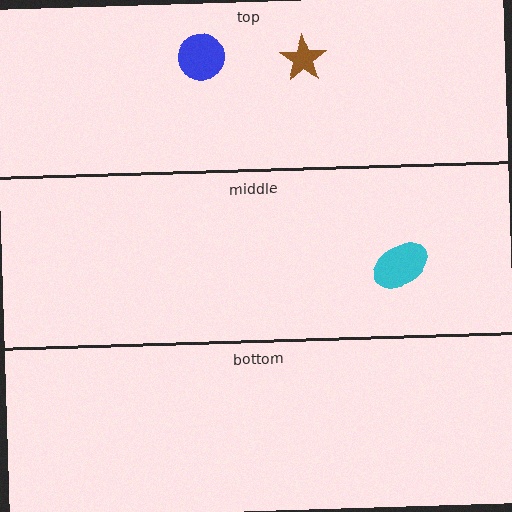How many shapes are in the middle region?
1.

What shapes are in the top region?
The blue circle, the brown star.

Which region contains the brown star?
The top region.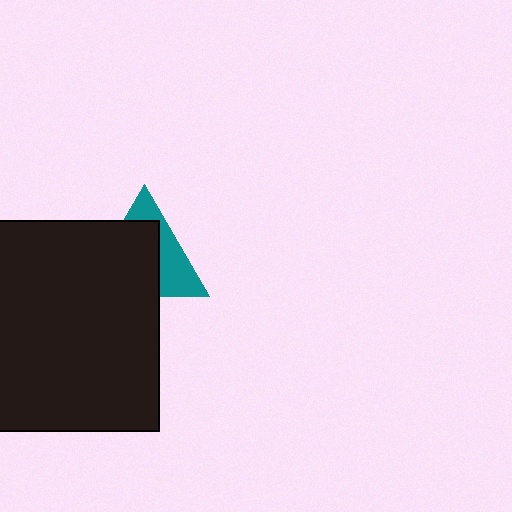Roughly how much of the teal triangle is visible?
A small part of it is visible (roughly 39%).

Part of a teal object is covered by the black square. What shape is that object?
It is a triangle.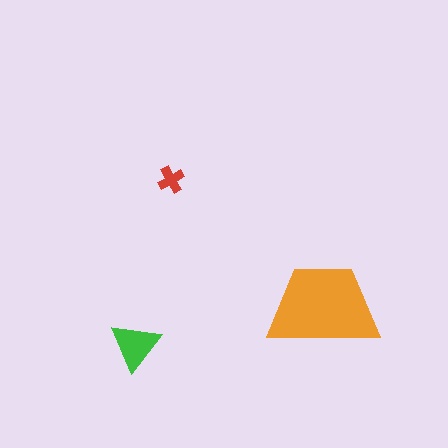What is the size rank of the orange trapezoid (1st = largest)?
1st.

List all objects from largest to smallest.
The orange trapezoid, the green triangle, the red cross.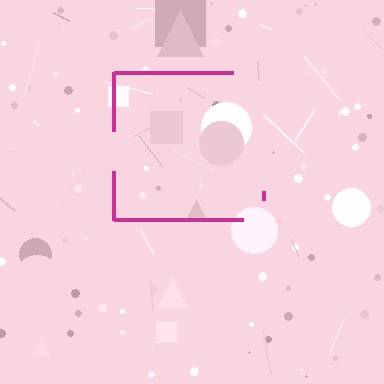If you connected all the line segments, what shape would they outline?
They would outline a square.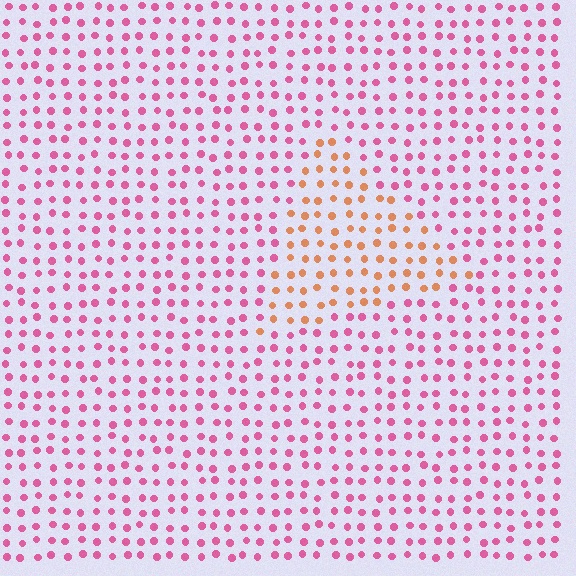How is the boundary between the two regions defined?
The boundary is defined purely by a slight shift in hue (about 51 degrees). Spacing, size, and orientation are identical on both sides.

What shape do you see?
I see a triangle.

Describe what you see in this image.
The image is filled with small pink elements in a uniform arrangement. A triangle-shaped region is visible where the elements are tinted to a slightly different hue, forming a subtle color boundary.